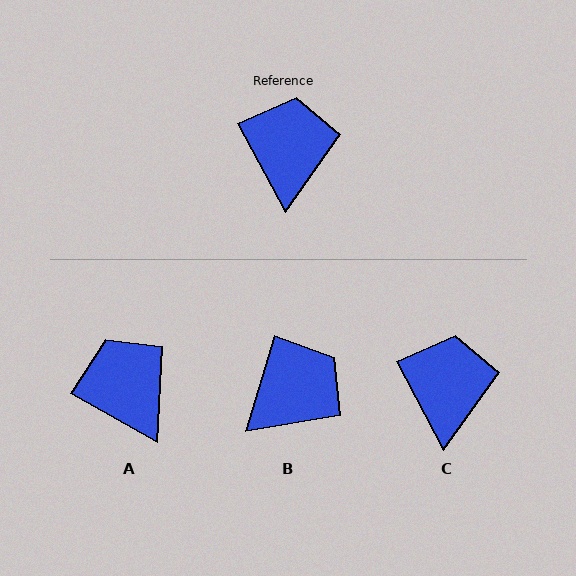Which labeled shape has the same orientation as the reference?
C.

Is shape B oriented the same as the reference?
No, it is off by about 45 degrees.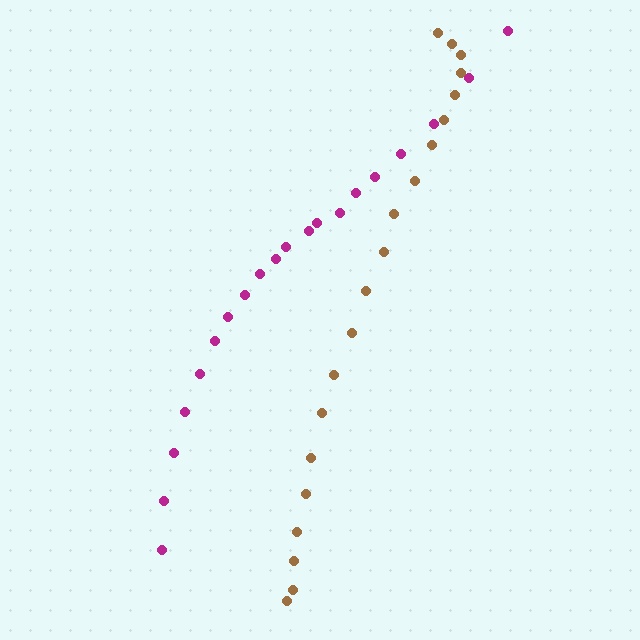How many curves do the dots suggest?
There are 2 distinct paths.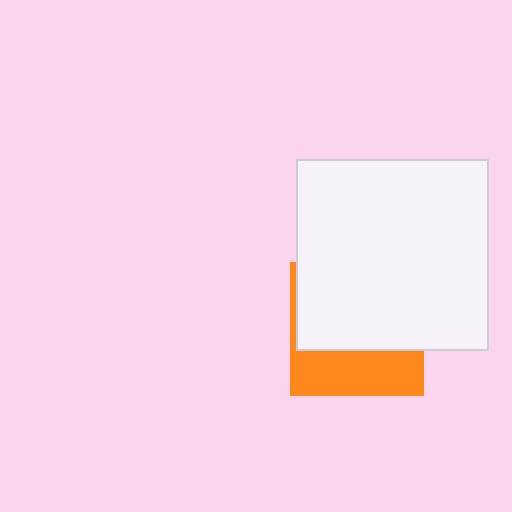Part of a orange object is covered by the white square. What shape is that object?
It is a square.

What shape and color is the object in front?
The object in front is a white square.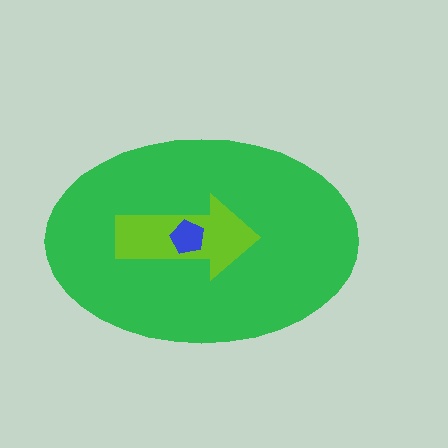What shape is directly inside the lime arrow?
The blue pentagon.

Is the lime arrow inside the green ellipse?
Yes.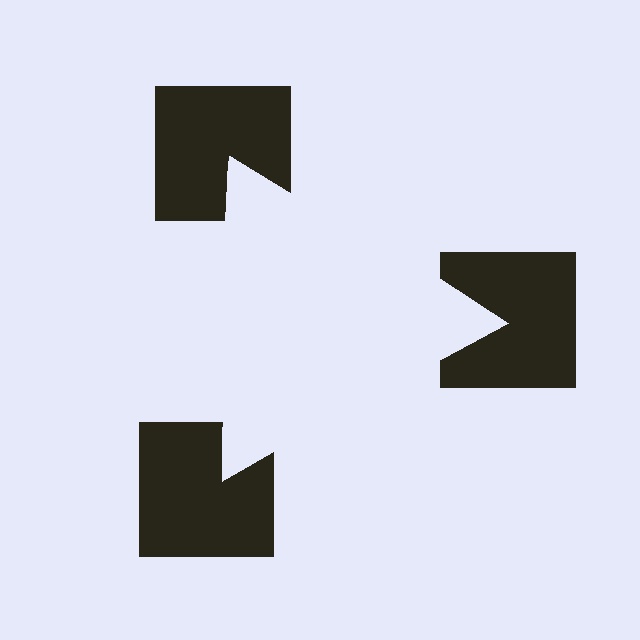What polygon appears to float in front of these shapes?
An illusory triangle — its edges are inferred from the aligned wedge cuts in the notched squares, not physically drawn.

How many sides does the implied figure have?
3 sides.